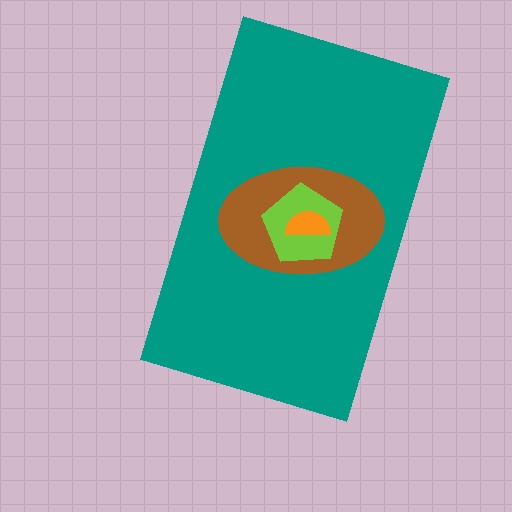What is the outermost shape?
The teal rectangle.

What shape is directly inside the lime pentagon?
The orange semicircle.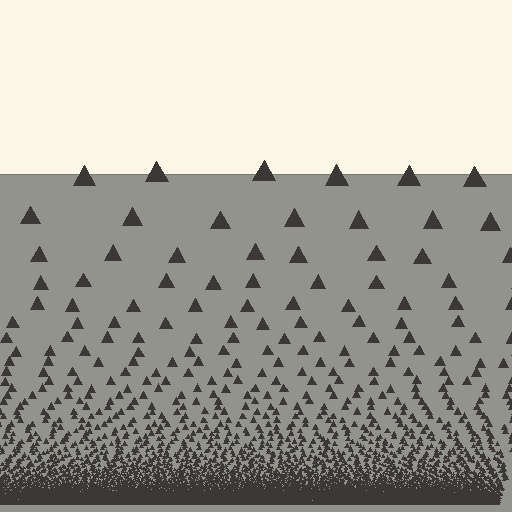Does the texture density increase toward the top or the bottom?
Density increases toward the bottom.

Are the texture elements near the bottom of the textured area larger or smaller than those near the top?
Smaller. The gradient is inverted — elements near the bottom are smaller and denser.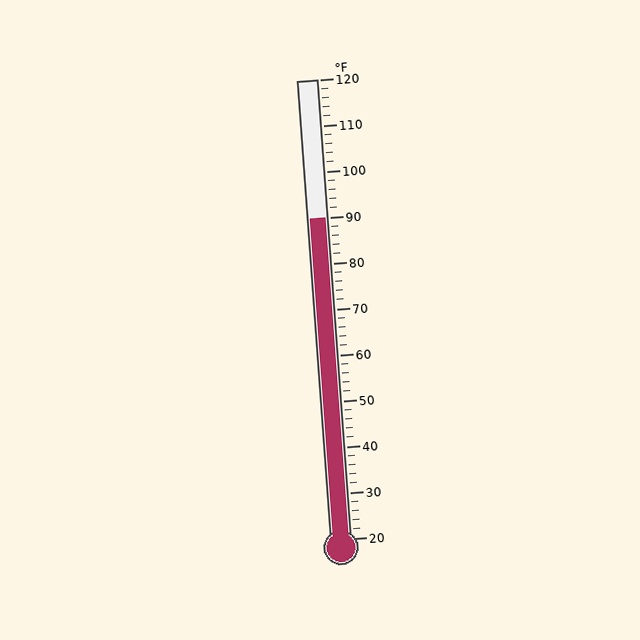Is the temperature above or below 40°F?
The temperature is above 40°F.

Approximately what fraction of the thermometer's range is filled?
The thermometer is filled to approximately 70% of its range.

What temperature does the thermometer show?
The thermometer shows approximately 90°F.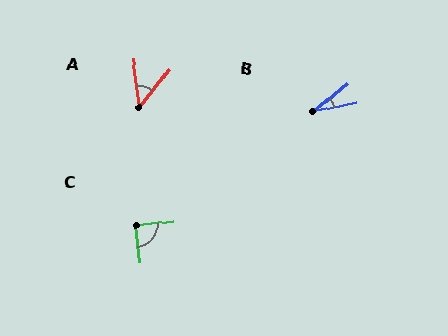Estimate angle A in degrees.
Approximately 47 degrees.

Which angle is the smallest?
B, at approximately 27 degrees.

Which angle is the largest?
C, at approximately 90 degrees.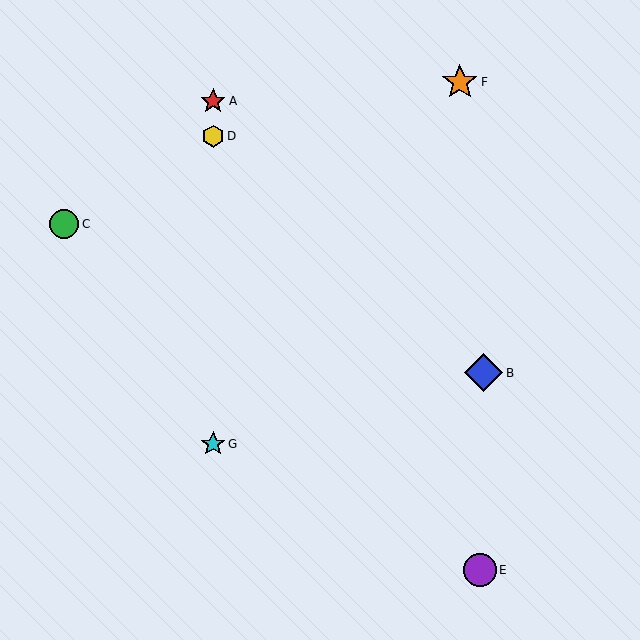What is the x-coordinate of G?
Object G is at x≈213.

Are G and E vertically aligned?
No, G is at x≈213 and E is at x≈480.